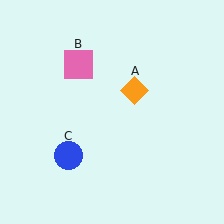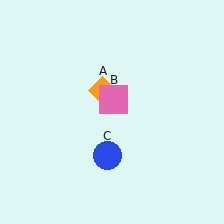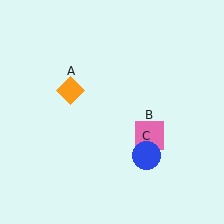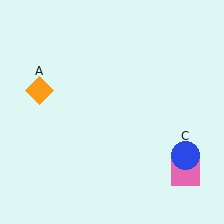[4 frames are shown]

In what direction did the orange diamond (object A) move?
The orange diamond (object A) moved left.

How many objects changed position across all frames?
3 objects changed position: orange diamond (object A), pink square (object B), blue circle (object C).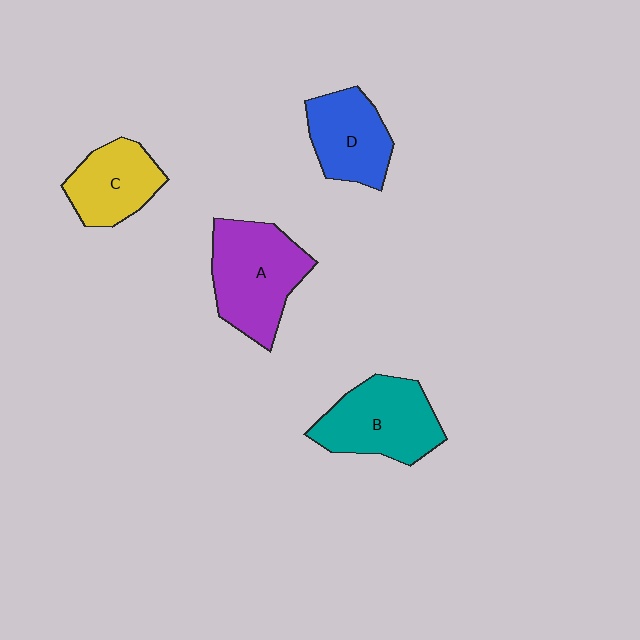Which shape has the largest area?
Shape A (purple).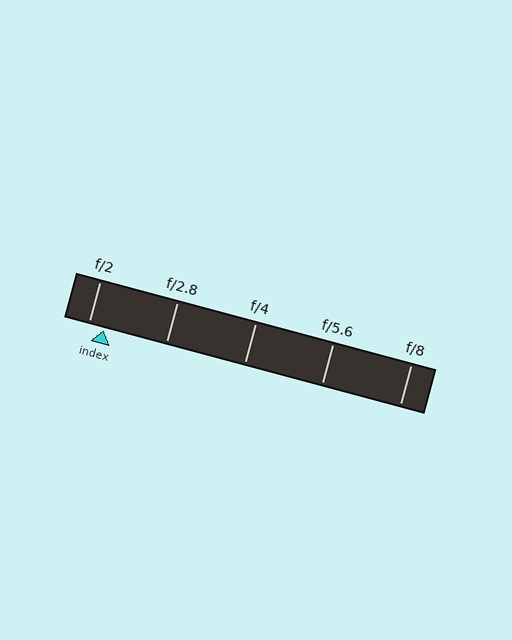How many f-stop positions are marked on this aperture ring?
There are 5 f-stop positions marked.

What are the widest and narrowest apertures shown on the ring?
The widest aperture shown is f/2 and the narrowest is f/8.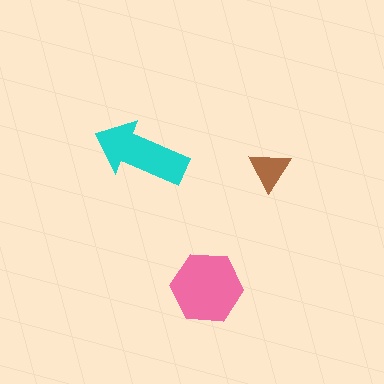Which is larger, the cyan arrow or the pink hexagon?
The pink hexagon.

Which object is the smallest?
The brown triangle.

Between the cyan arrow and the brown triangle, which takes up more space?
The cyan arrow.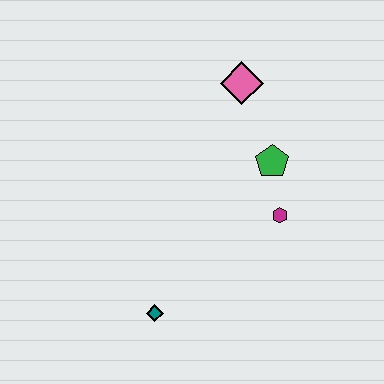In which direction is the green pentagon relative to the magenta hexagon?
The green pentagon is above the magenta hexagon.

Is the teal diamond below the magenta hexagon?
Yes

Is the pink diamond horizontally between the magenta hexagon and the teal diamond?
Yes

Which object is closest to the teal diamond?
The magenta hexagon is closest to the teal diamond.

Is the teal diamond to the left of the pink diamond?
Yes